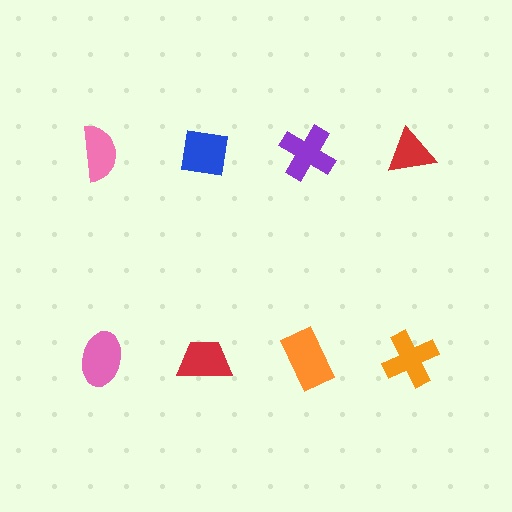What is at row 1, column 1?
A pink semicircle.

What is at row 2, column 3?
An orange rectangle.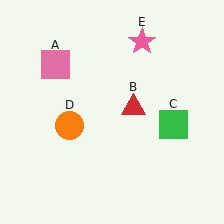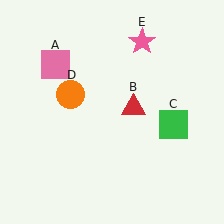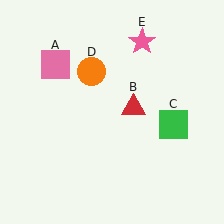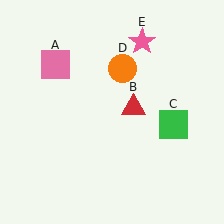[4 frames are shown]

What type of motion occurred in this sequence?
The orange circle (object D) rotated clockwise around the center of the scene.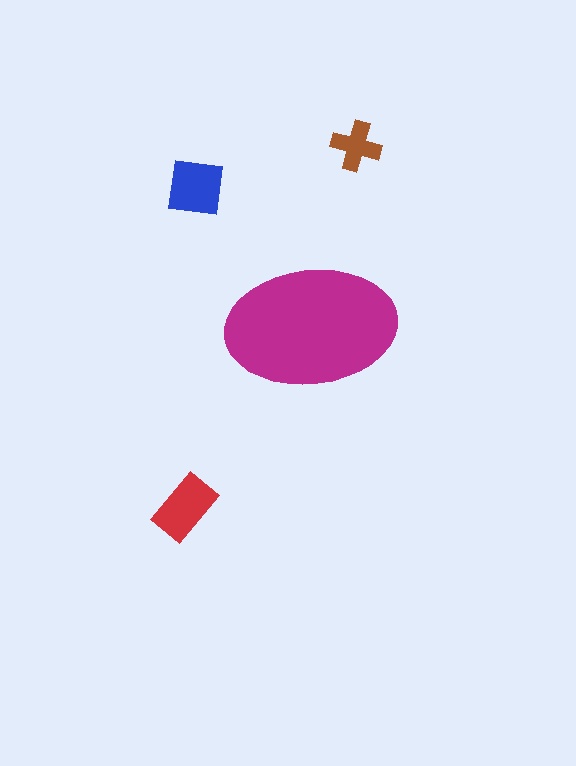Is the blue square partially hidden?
No, the blue square is fully visible.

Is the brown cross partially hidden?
No, the brown cross is fully visible.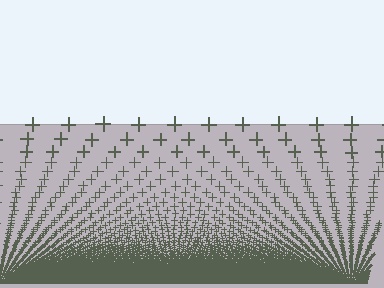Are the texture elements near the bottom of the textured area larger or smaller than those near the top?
Smaller. The gradient is inverted — elements near the bottom are smaller and denser.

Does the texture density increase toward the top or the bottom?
Density increases toward the bottom.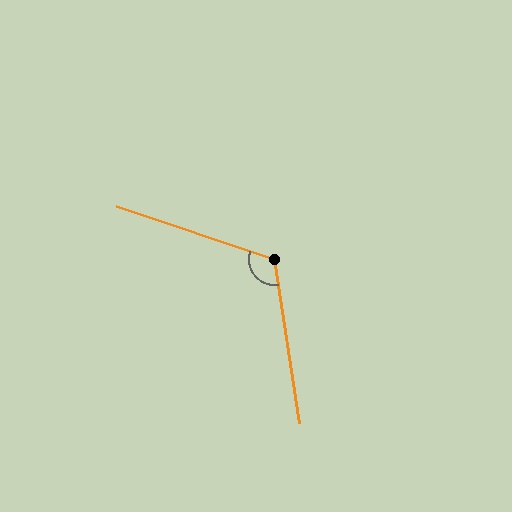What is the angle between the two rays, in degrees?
Approximately 117 degrees.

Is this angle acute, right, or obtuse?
It is obtuse.